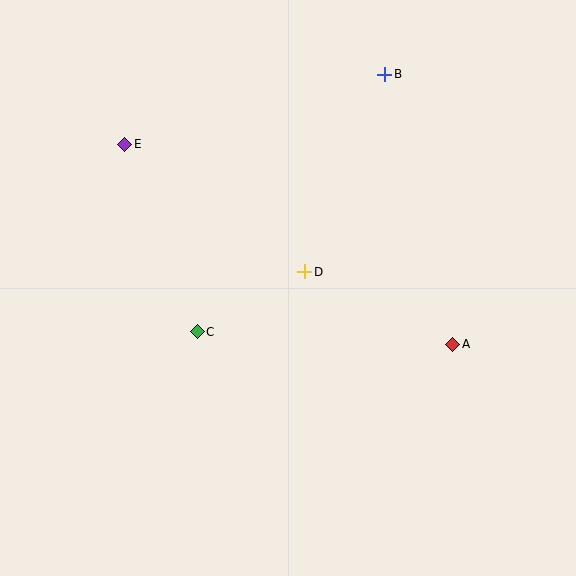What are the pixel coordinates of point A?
Point A is at (453, 344).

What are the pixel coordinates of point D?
Point D is at (305, 272).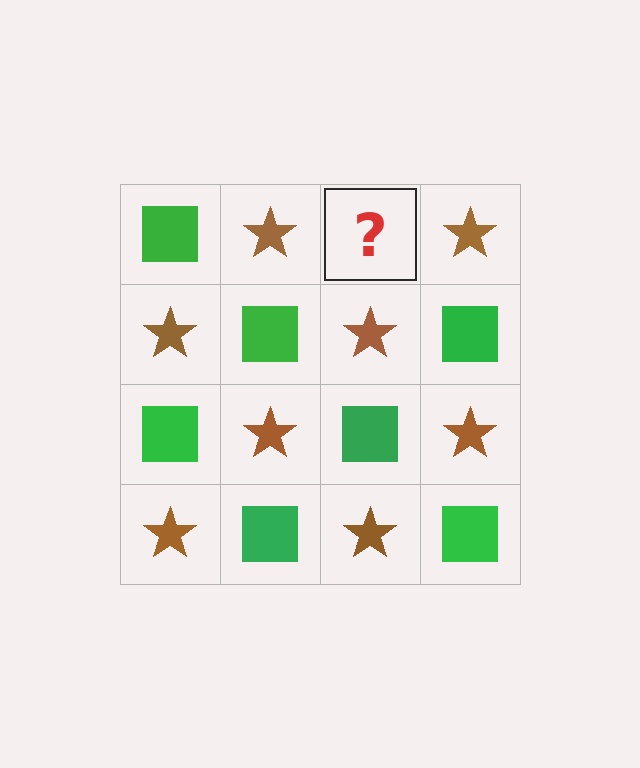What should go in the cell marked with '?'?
The missing cell should contain a green square.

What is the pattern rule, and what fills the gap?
The rule is that it alternates green square and brown star in a checkerboard pattern. The gap should be filled with a green square.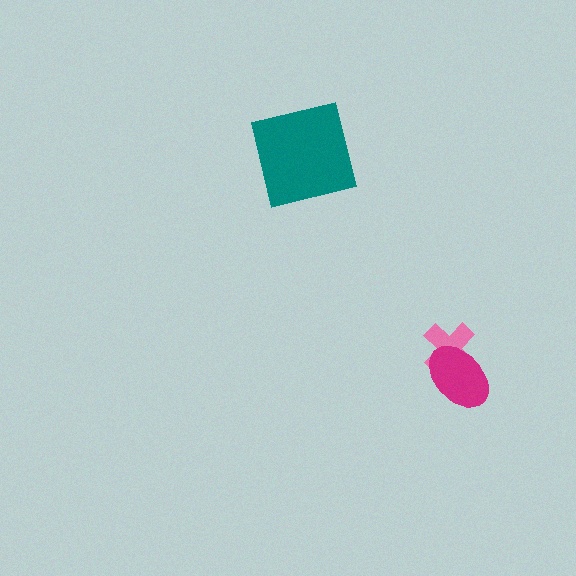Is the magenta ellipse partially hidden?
No, no other shape covers it.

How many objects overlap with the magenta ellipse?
1 object overlaps with the magenta ellipse.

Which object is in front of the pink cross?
The magenta ellipse is in front of the pink cross.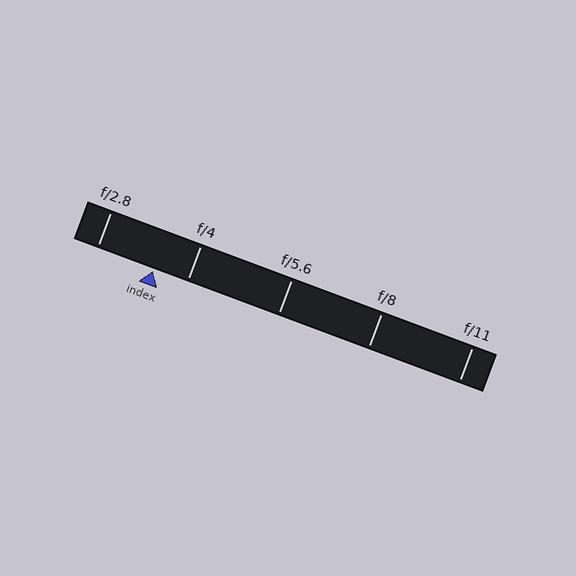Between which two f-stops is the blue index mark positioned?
The index mark is between f/2.8 and f/4.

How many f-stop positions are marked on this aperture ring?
There are 5 f-stop positions marked.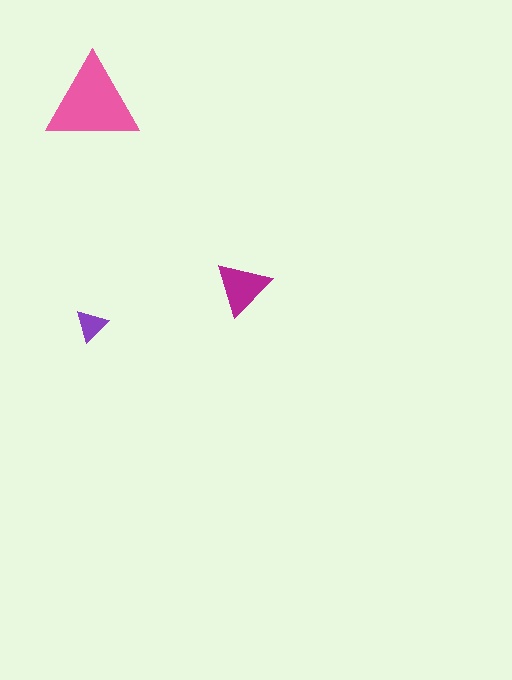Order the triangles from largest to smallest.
the pink one, the magenta one, the purple one.